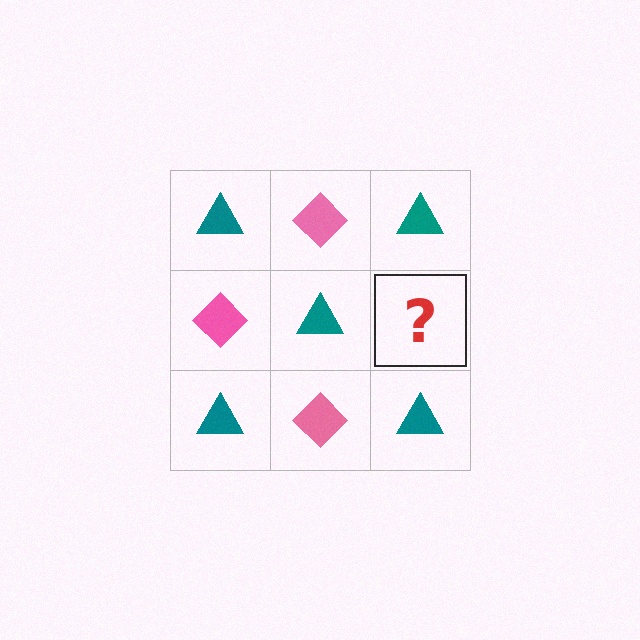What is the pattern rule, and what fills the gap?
The rule is that it alternates teal triangle and pink diamond in a checkerboard pattern. The gap should be filled with a pink diamond.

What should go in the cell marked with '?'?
The missing cell should contain a pink diamond.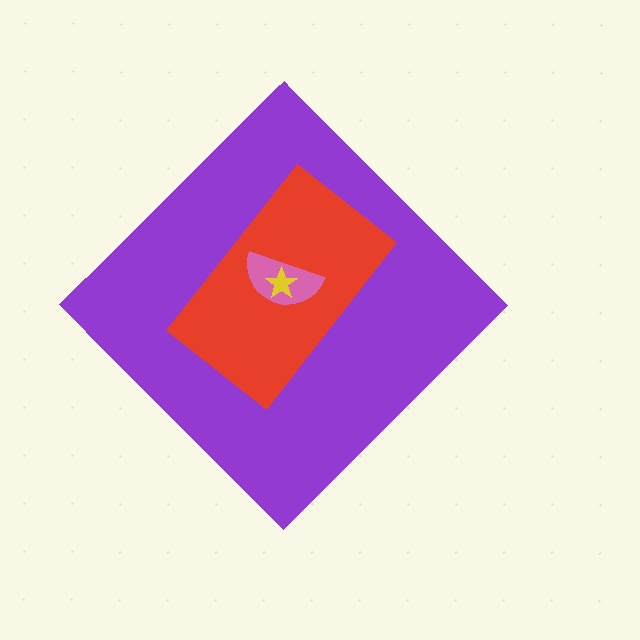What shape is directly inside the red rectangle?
The pink semicircle.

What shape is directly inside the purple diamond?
The red rectangle.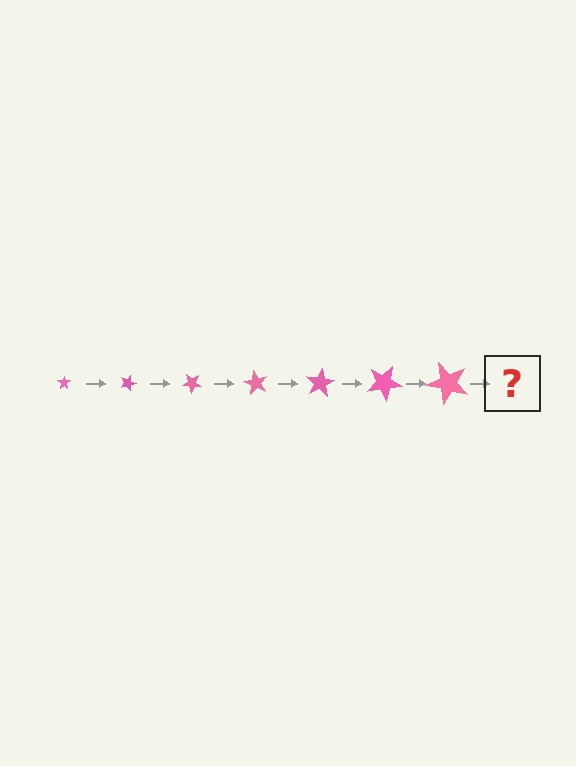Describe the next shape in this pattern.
It should be a star, larger than the previous one and rotated 140 degrees from the start.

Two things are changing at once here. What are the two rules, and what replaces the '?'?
The two rules are that the star grows larger each step and it rotates 20 degrees each step. The '?' should be a star, larger than the previous one and rotated 140 degrees from the start.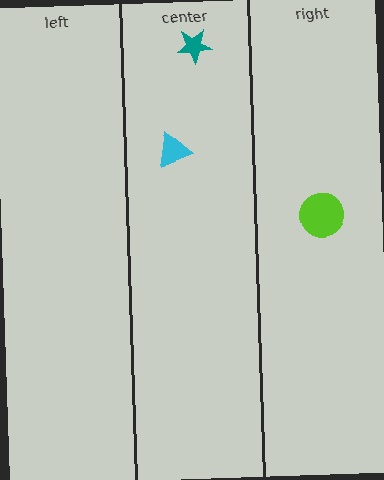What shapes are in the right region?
The lime circle.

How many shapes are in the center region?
2.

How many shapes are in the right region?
1.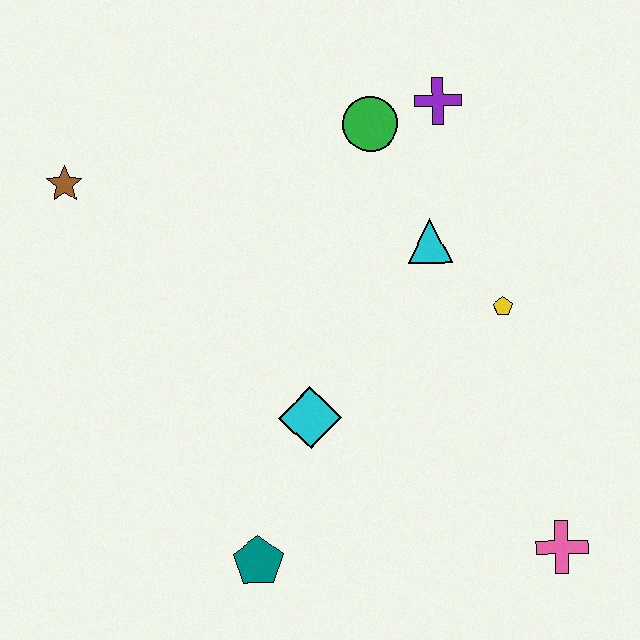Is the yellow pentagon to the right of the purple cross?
Yes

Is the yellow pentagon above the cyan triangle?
No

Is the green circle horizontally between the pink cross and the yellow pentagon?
No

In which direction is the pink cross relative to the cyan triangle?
The pink cross is below the cyan triangle.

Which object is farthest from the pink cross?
The brown star is farthest from the pink cross.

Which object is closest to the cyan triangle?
The yellow pentagon is closest to the cyan triangle.